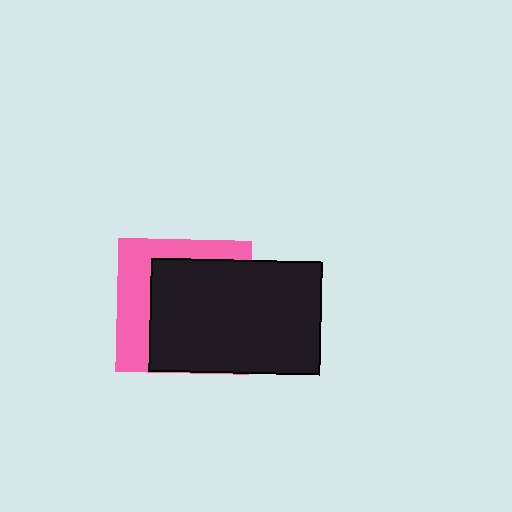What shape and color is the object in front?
The object in front is a black rectangle.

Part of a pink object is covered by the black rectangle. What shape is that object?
It is a square.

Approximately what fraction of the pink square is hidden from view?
Roughly 63% of the pink square is hidden behind the black rectangle.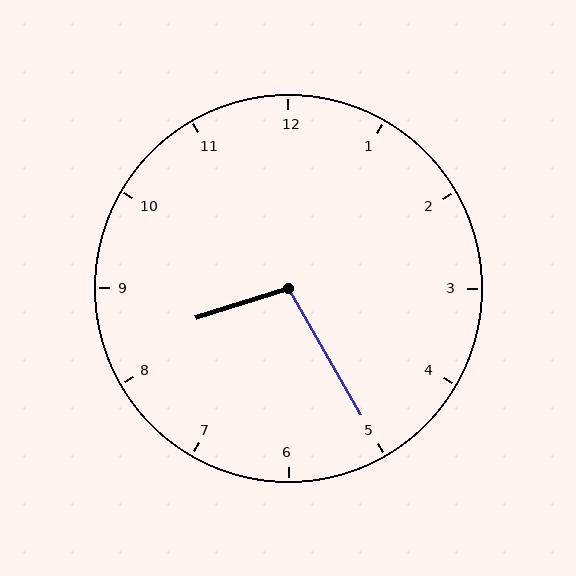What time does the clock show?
8:25.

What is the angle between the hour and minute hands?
Approximately 102 degrees.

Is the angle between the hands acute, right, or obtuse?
It is obtuse.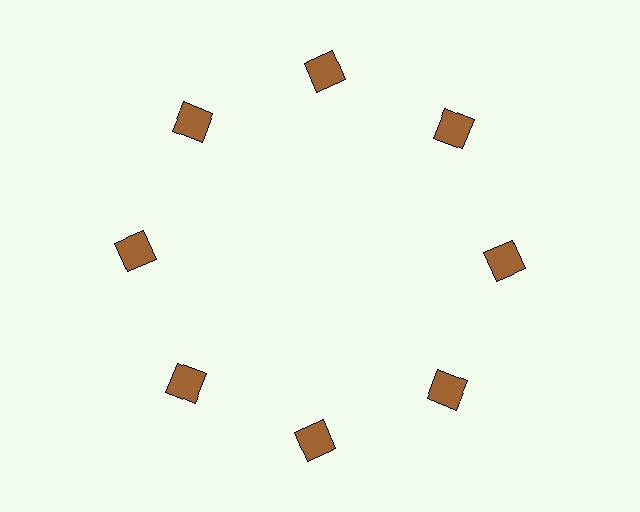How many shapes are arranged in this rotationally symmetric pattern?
There are 8 shapes, arranged in 8 groups of 1.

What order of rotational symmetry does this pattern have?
This pattern has 8-fold rotational symmetry.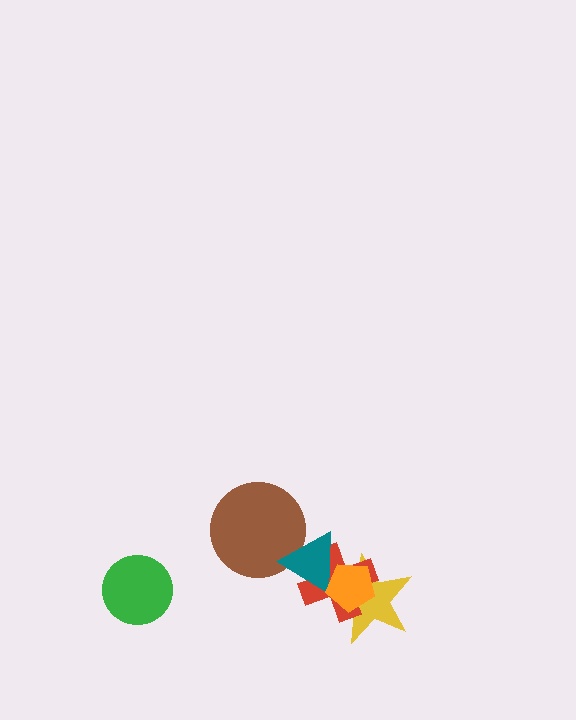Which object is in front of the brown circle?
The teal triangle is in front of the brown circle.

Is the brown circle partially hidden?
Yes, it is partially covered by another shape.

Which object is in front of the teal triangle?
The orange pentagon is in front of the teal triangle.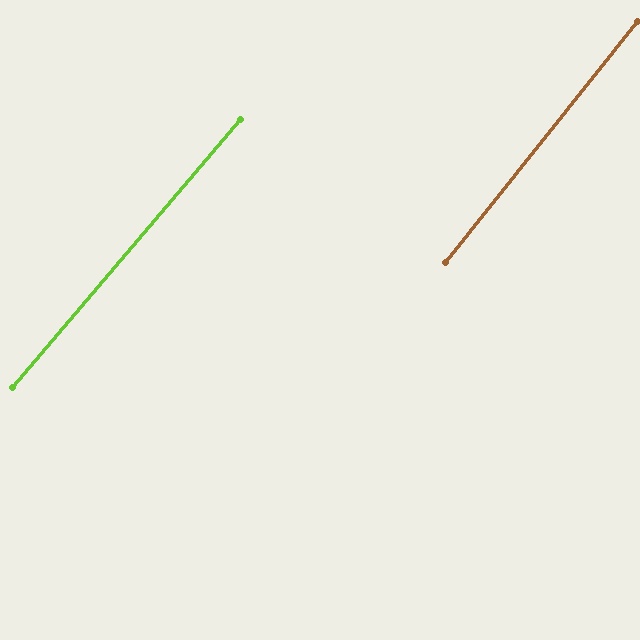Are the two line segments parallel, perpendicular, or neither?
Parallel — their directions differ by only 1.7°.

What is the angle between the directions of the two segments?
Approximately 2 degrees.